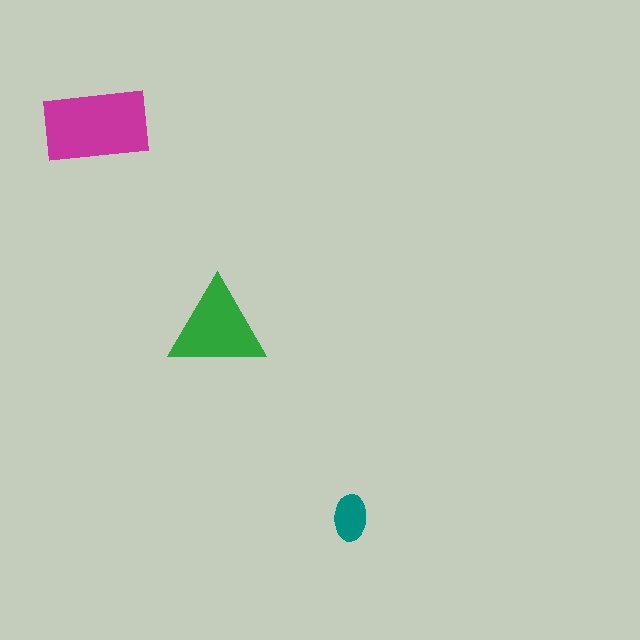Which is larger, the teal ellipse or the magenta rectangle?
The magenta rectangle.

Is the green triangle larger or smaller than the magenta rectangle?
Smaller.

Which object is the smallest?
The teal ellipse.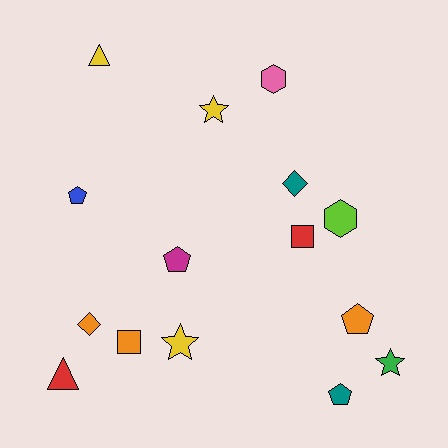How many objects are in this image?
There are 15 objects.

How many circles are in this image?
There are no circles.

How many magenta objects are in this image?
There is 1 magenta object.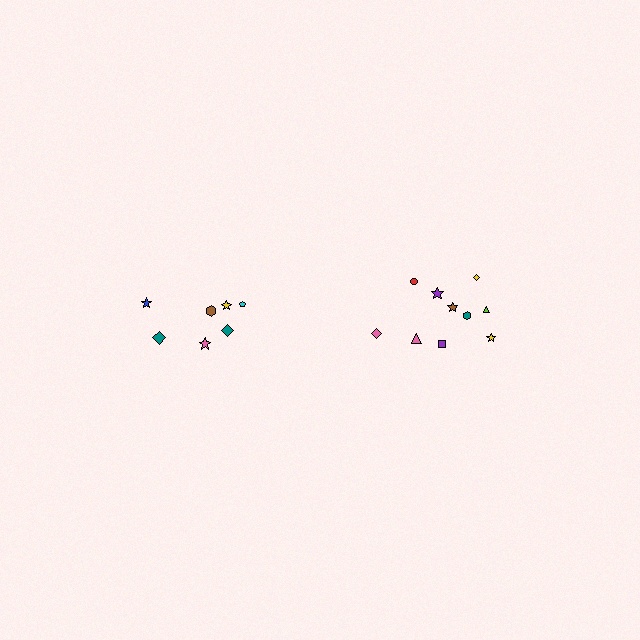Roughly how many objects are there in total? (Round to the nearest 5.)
Roughly 15 objects in total.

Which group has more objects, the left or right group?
The right group.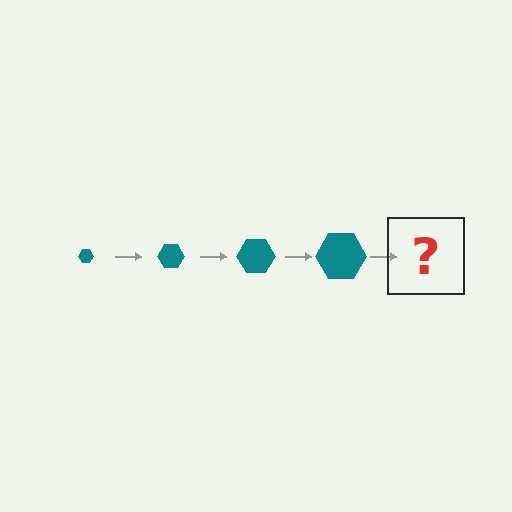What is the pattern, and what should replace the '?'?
The pattern is that the hexagon gets progressively larger each step. The '?' should be a teal hexagon, larger than the previous one.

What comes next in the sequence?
The next element should be a teal hexagon, larger than the previous one.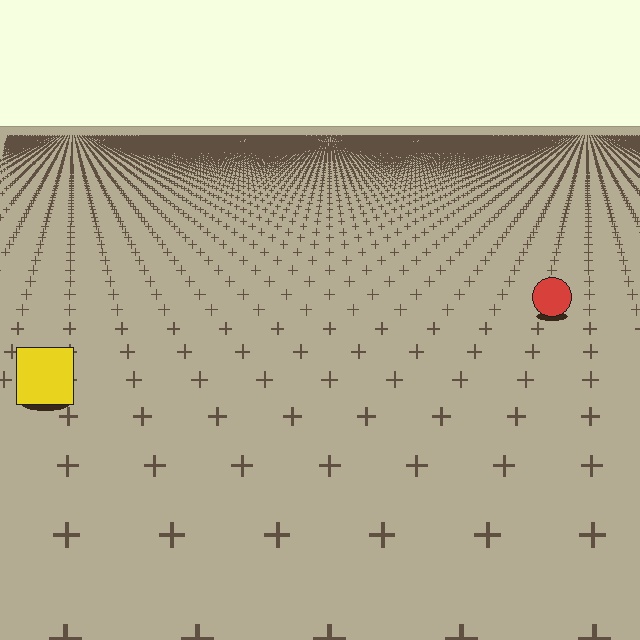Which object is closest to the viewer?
The yellow square is closest. The texture marks near it are larger and more spread out.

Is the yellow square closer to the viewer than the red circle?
Yes. The yellow square is closer — you can tell from the texture gradient: the ground texture is coarser near it.